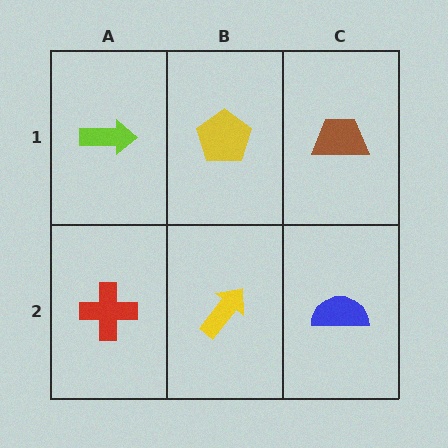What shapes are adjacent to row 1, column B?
A yellow arrow (row 2, column B), a lime arrow (row 1, column A), a brown trapezoid (row 1, column C).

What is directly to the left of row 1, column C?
A yellow pentagon.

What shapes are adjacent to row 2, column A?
A lime arrow (row 1, column A), a yellow arrow (row 2, column B).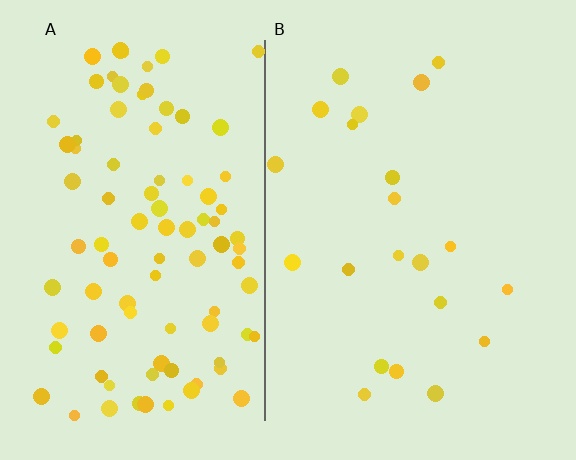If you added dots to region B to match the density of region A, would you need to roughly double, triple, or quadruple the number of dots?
Approximately quadruple.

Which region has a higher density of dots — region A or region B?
A (the left).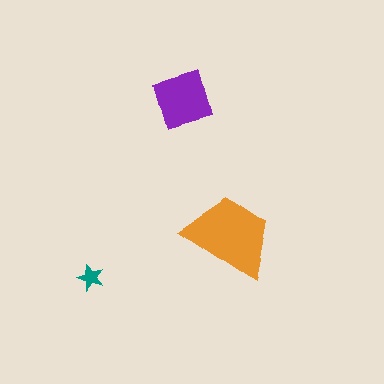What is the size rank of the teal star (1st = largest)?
3rd.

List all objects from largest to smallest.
The orange trapezoid, the purple square, the teal star.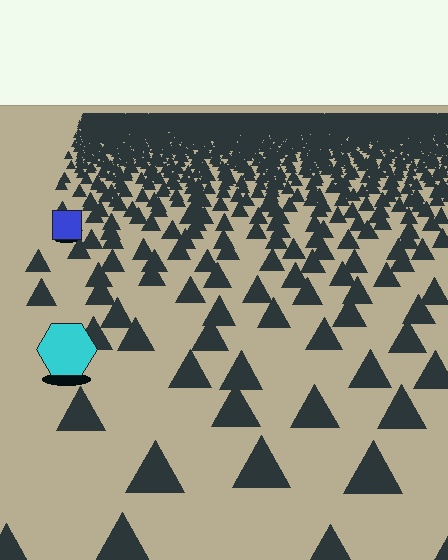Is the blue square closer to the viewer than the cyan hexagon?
No. The cyan hexagon is closer — you can tell from the texture gradient: the ground texture is coarser near it.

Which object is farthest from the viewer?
The blue square is farthest from the viewer. It appears smaller and the ground texture around it is denser.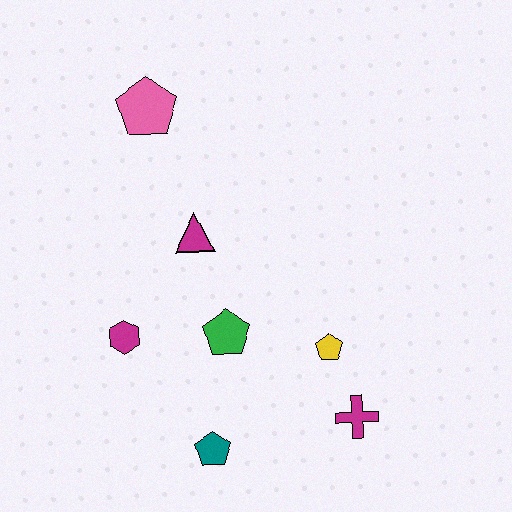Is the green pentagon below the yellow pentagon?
No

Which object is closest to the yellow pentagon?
The magenta cross is closest to the yellow pentagon.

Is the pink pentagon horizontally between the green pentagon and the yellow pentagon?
No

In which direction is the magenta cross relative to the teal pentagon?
The magenta cross is to the right of the teal pentagon.